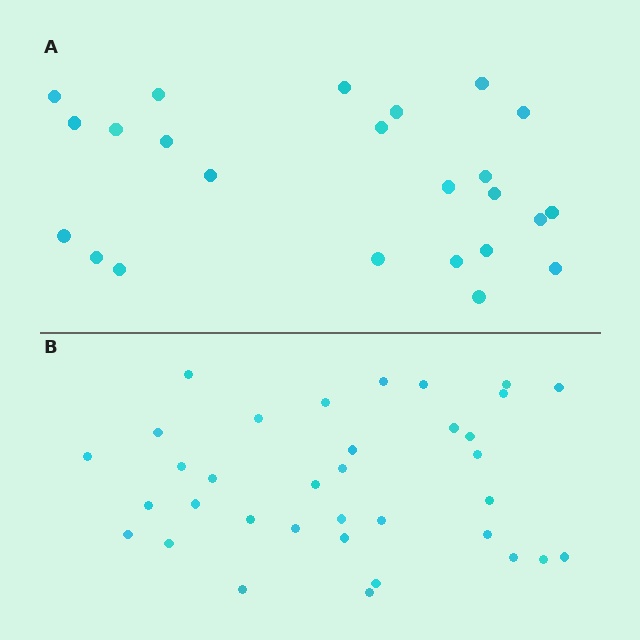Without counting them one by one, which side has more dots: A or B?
Region B (the bottom region) has more dots.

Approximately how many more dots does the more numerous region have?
Region B has roughly 12 or so more dots than region A.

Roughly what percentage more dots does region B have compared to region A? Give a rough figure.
About 45% more.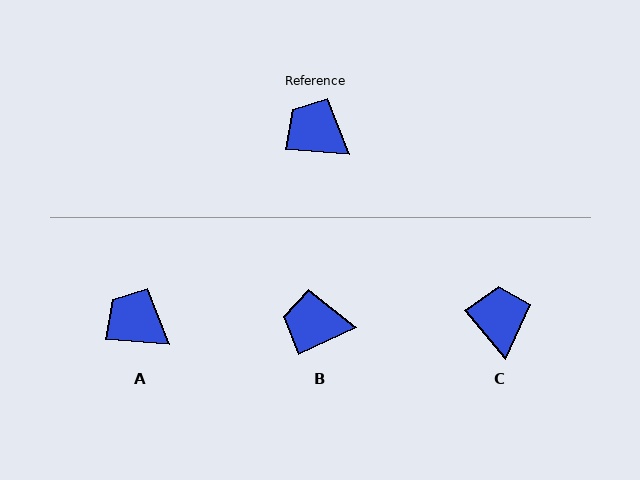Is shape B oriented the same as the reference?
No, it is off by about 30 degrees.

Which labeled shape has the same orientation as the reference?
A.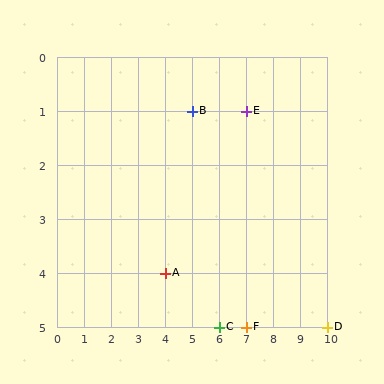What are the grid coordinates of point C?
Point C is at grid coordinates (6, 5).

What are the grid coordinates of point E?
Point E is at grid coordinates (7, 1).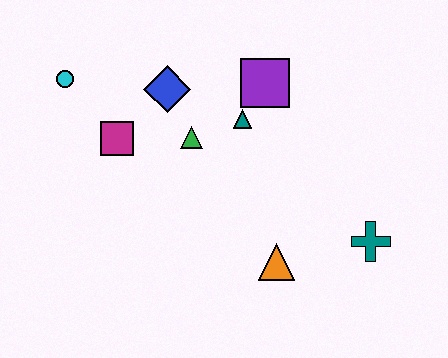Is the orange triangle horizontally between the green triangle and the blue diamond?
No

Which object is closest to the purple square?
The teal triangle is closest to the purple square.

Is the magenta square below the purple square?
Yes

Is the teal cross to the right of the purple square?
Yes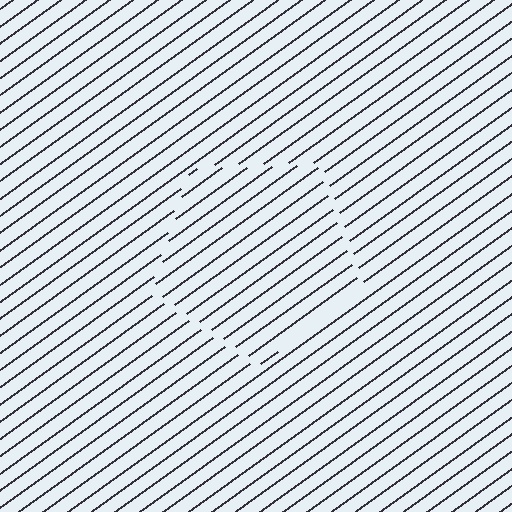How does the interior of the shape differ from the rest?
The interior of the shape contains the same grating, shifted by half a period — the contour is defined by the phase discontinuity where line-ends from the inner and outer gratings abut.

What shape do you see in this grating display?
An illusory pentagon. The interior of the shape contains the same grating, shifted by half a period — the contour is defined by the phase discontinuity where line-ends from the inner and outer gratings abut.